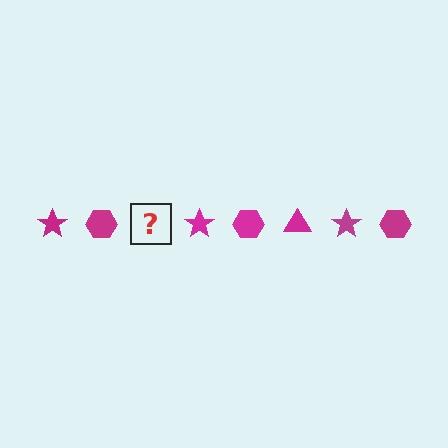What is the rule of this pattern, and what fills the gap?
The rule is that the pattern cycles through star, hexagon, triangle shapes in magenta. The gap should be filled with a magenta triangle.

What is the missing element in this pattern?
The missing element is a magenta triangle.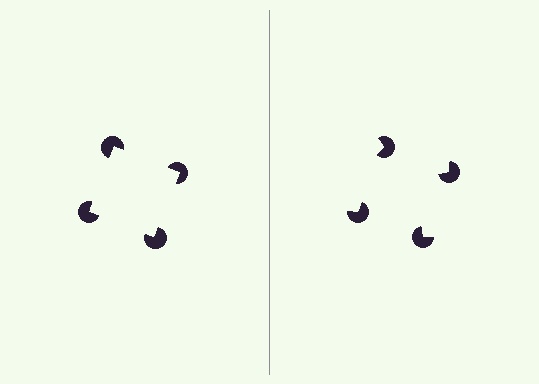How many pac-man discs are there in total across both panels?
8 — 4 on each side.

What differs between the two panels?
The pac-man discs are positioned identically on both sides; only the wedge orientations differ. On the left they align to a square; on the right they are misaligned.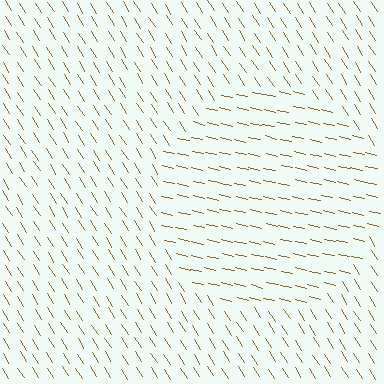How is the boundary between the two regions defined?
The boundary is defined purely by a change in line orientation (approximately 45 degrees difference). All lines are the same color and thickness.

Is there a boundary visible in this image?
Yes, there is a texture boundary formed by a change in line orientation.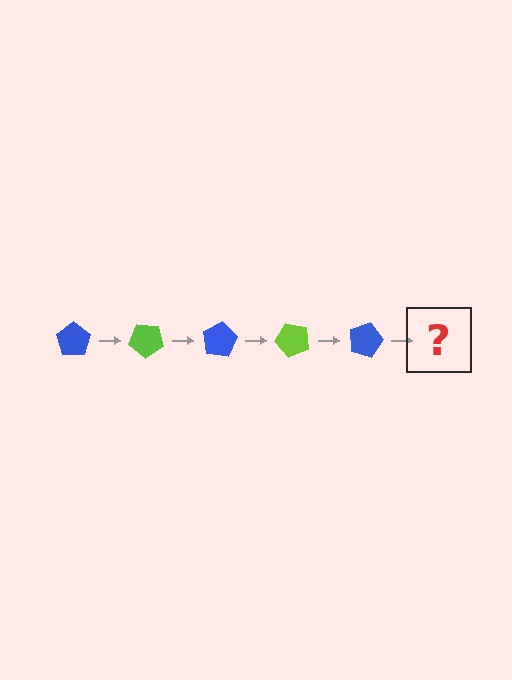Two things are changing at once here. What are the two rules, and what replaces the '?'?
The two rules are that it rotates 40 degrees each step and the color cycles through blue and lime. The '?' should be a lime pentagon, rotated 200 degrees from the start.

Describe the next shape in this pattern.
It should be a lime pentagon, rotated 200 degrees from the start.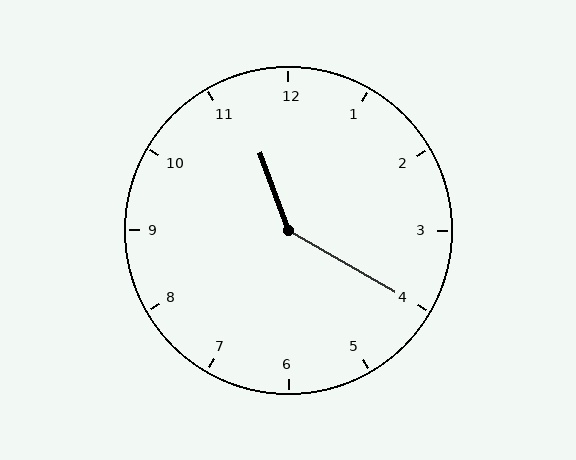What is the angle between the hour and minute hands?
Approximately 140 degrees.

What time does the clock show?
11:20.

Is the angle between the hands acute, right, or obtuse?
It is obtuse.